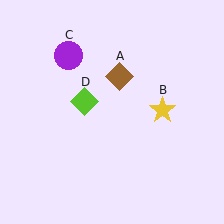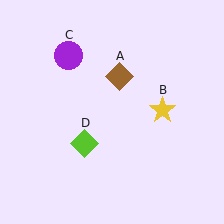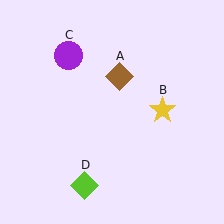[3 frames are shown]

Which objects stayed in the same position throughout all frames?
Brown diamond (object A) and yellow star (object B) and purple circle (object C) remained stationary.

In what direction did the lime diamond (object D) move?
The lime diamond (object D) moved down.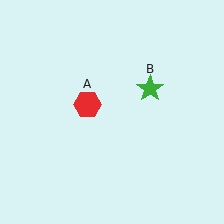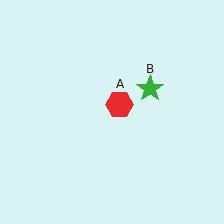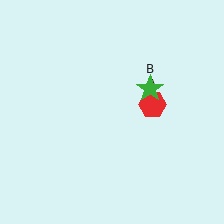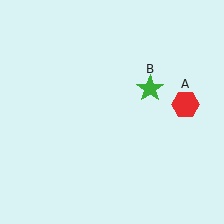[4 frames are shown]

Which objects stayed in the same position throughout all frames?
Green star (object B) remained stationary.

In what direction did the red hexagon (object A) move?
The red hexagon (object A) moved right.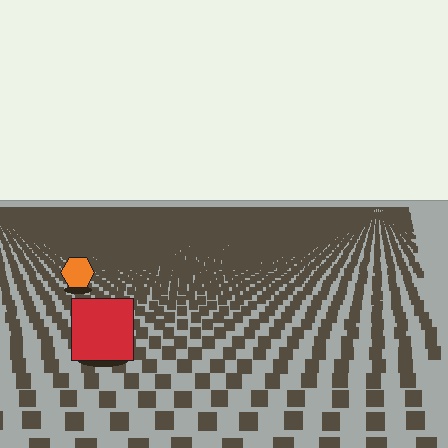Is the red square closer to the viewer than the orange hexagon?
Yes. The red square is closer — you can tell from the texture gradient: the ground texture is coarser near it.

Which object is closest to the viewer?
The red square is closest. The texture marks near it are larger and more spread out.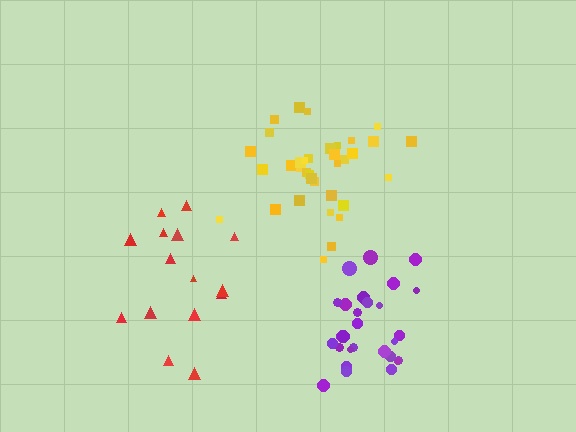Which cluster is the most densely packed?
Purple.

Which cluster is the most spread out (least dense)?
Red.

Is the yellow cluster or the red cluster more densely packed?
Yellow.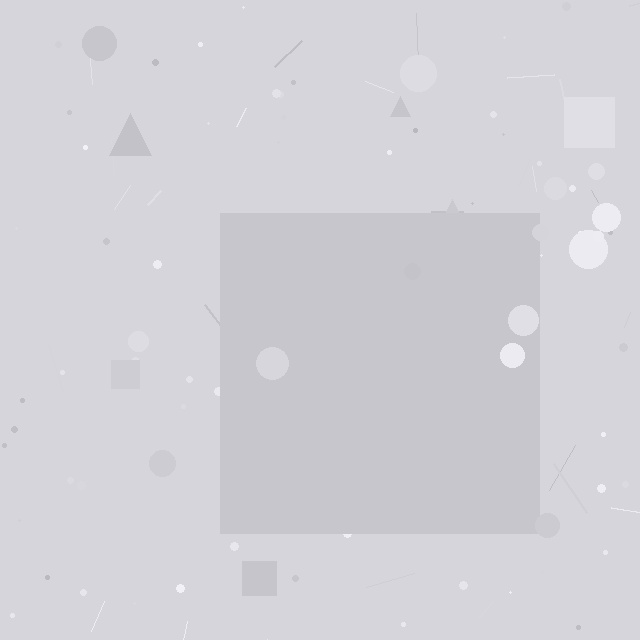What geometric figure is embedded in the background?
A square is embedded in the background.